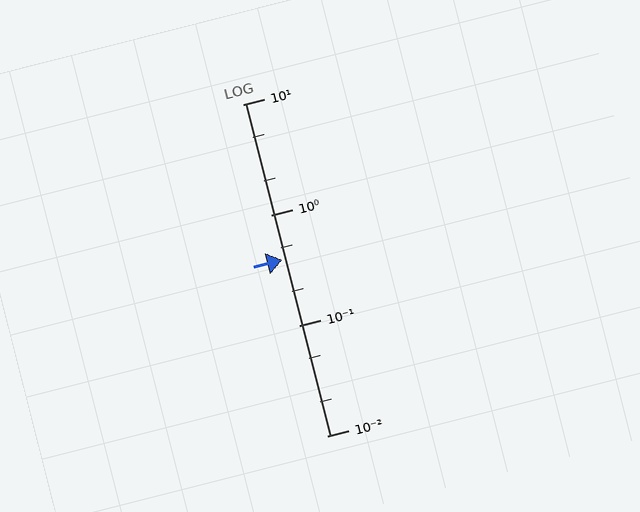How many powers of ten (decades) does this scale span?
The scale spans 3 decades, from 0.01 to 10.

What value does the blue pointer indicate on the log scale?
The pointer indicates approximately 0.39.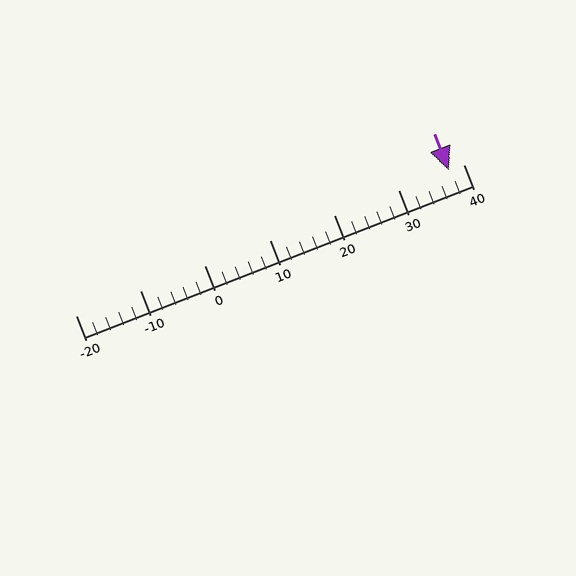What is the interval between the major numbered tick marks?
The major tick marks are spaced 10 units apart.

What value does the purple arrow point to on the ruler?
The purple arrow points to approximately 38.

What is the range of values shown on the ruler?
The ruler shows values from -20 to 40.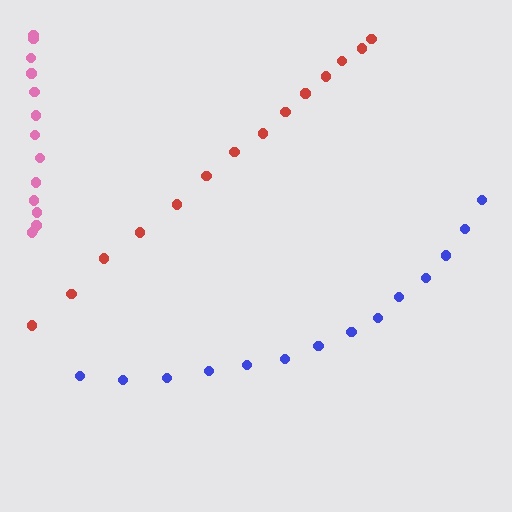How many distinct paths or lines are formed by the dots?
There are 3 distinct paths.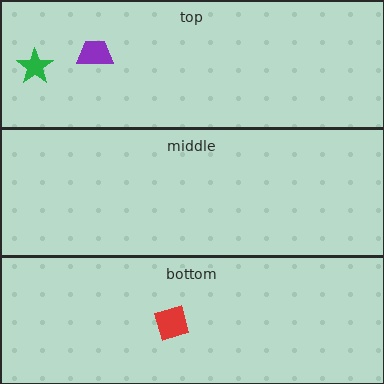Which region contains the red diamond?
The bottom region.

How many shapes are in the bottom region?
1.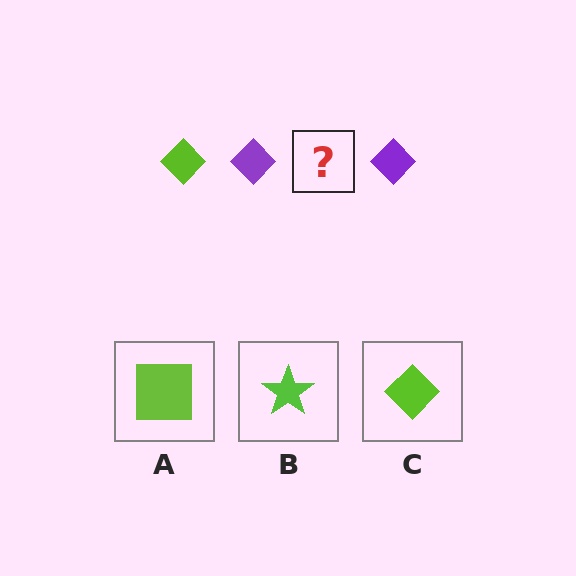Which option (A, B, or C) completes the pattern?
C.